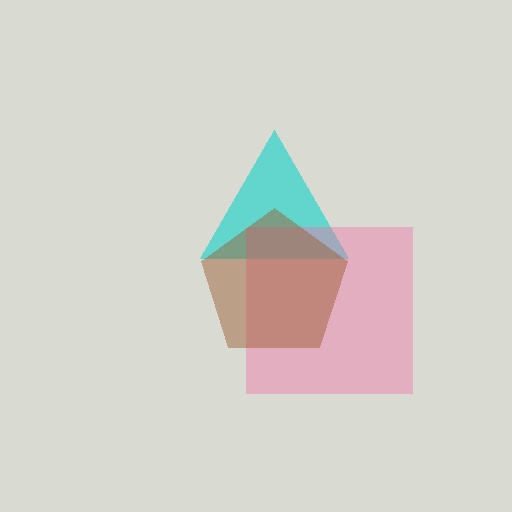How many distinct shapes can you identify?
There are 3 distinct shapes: a cyan triangle, a pink square, a brown pentagon.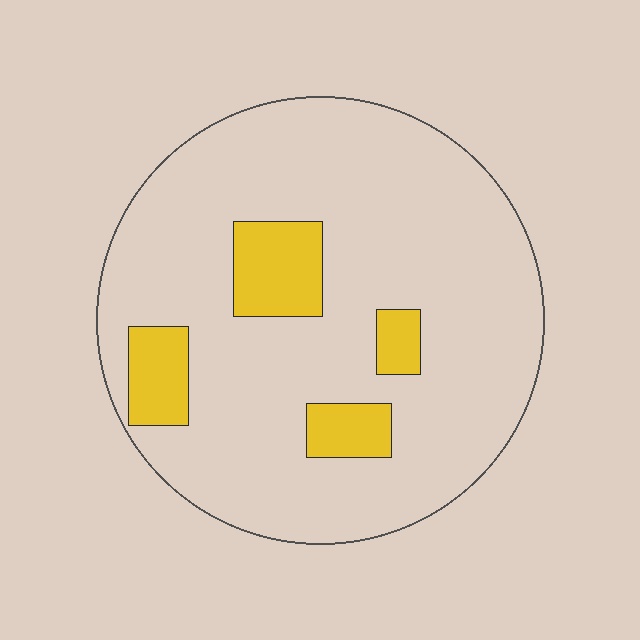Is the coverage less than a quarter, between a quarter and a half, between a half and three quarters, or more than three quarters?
Less than a quarter.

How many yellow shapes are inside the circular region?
4.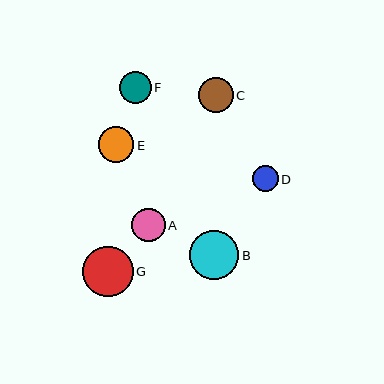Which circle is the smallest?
Circle D is the smallest with a size of approximately 26 pixels.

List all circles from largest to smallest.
From largest to smallest: G, B, E, C, A, F, D.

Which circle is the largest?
Circle G is the largest with a size of approximately 51 pixels.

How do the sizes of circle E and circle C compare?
Circle E and circle C are approximately the same size.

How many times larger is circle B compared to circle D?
Circle B is approximately 1.9 times the size of circle D.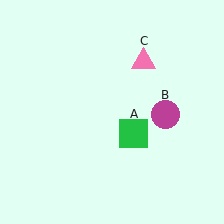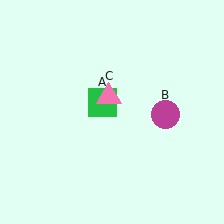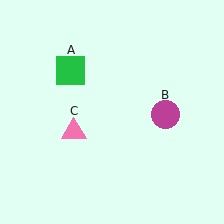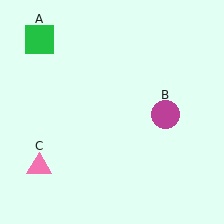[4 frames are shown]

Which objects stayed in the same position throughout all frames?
Magenta circle (object B) remained stationary.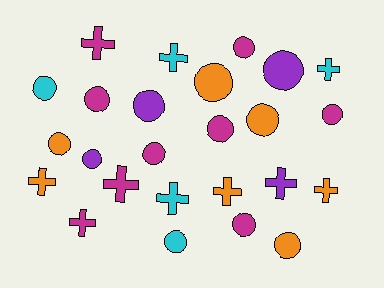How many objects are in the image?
There are 25 objects.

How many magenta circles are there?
There are 6 magenta circles.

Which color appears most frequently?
Magenta, with 9 objects.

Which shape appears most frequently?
Circle, with 15 objects.